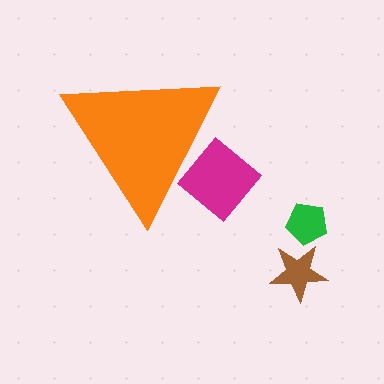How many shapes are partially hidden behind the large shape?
1 shape is partially hidden.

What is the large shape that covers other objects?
An orange triangle.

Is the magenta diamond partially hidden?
Yes, the magenta diamond is partially hidden behind the orange triangle.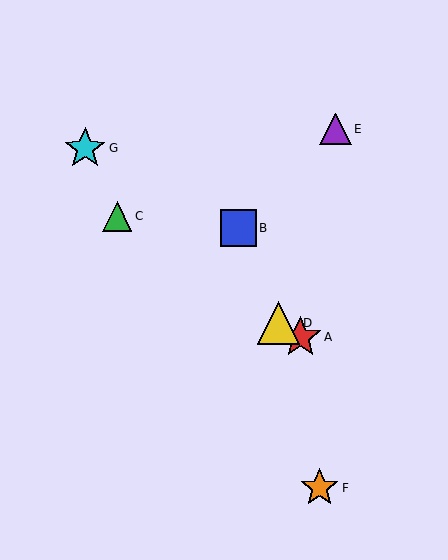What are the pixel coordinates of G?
Object G is at (85, 148).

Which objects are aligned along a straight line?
Objects A, C, D are aligned along a straight line.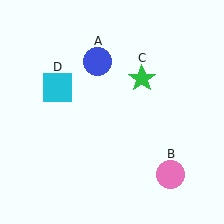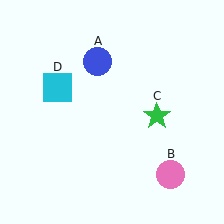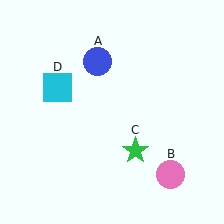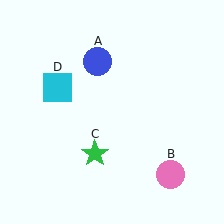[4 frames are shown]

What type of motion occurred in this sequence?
The green star (object C) rotated clockwise around the center of the scene.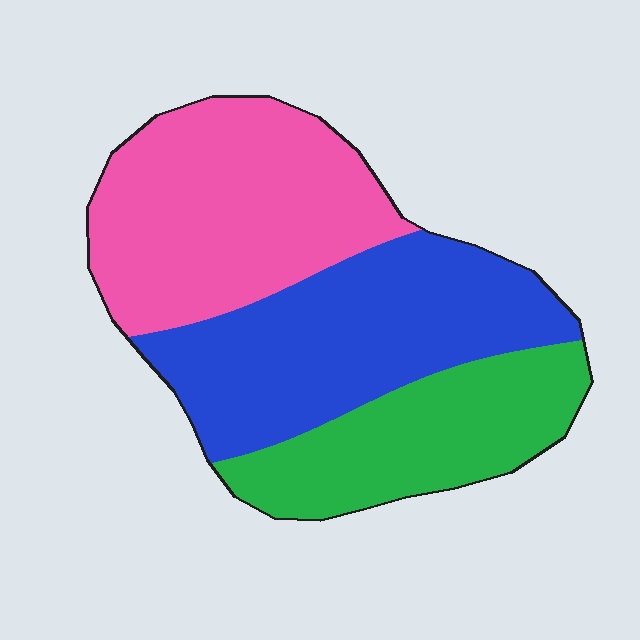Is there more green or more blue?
Blue.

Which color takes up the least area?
Green, at roughly 25%.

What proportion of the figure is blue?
Blue covers about 35% of the figure.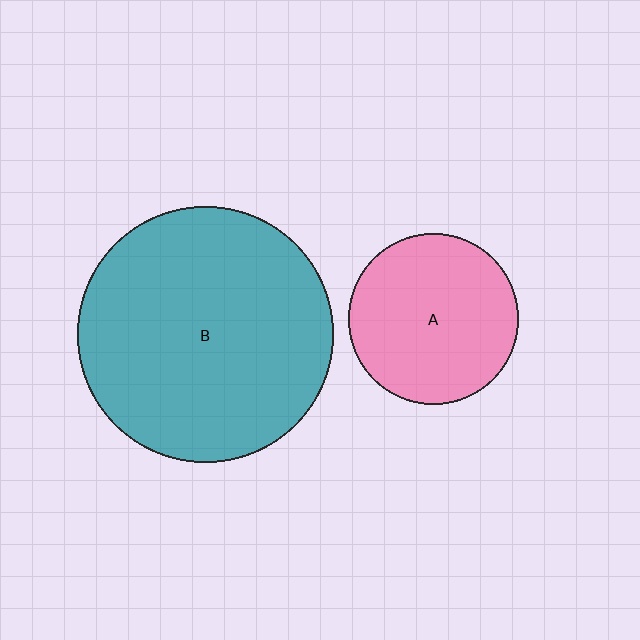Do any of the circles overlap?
No, none of the circles overlap.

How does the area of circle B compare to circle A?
Approximately 2.3 times.